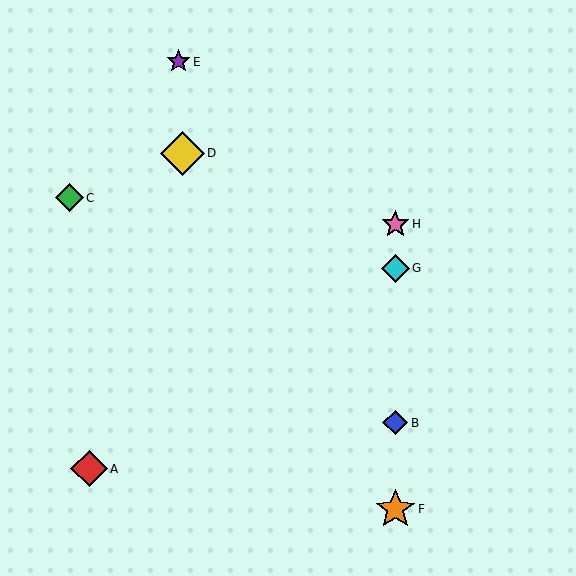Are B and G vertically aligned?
Yes, both are at x≈395.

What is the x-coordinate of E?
Object E is at x≈178.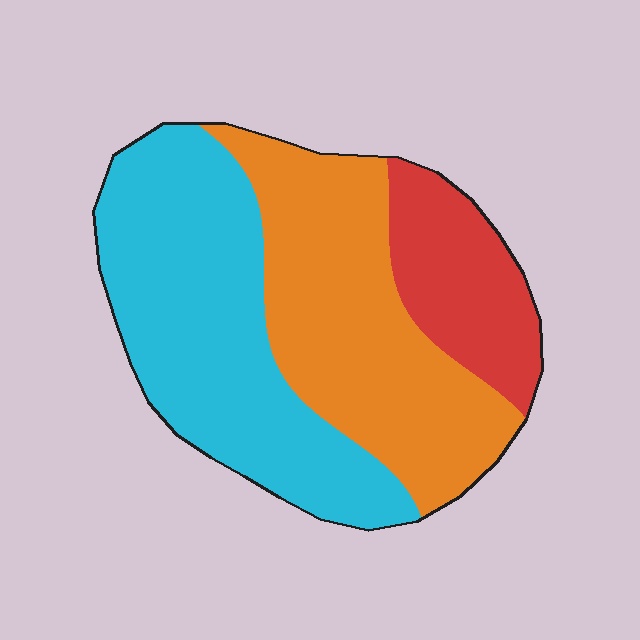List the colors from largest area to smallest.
From largest to smallest: cyan, orange, red.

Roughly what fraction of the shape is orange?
Orange takes up about two fifths (2/5) of the shape.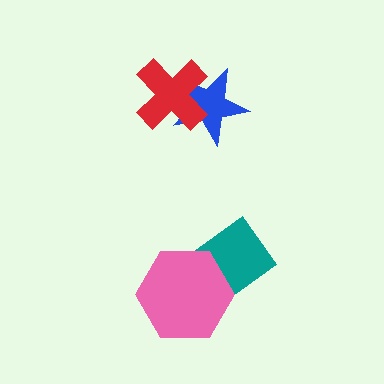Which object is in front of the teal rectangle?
The pink hexagon is in front of the teal rectangle.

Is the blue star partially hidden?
Yes, it is partially covered by another shape.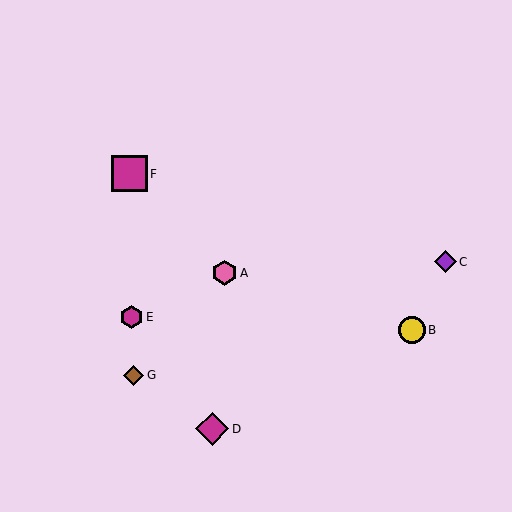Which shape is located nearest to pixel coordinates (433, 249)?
The purple diamond (labeled C) at (445, 262) is nearest to that location.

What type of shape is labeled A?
Shape A is a pink hexagon.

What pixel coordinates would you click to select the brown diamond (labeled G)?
Click at (134, 375) to select the brown diamond G.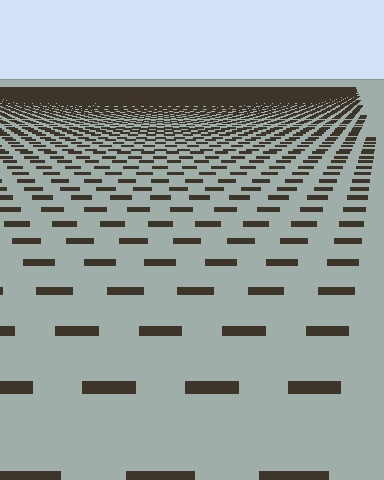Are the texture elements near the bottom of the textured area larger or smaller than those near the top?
Larger. Near the bottom, elements are closer to the viewer and appear at a bigger on-screen size.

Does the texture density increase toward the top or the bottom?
Density increases toward the top.